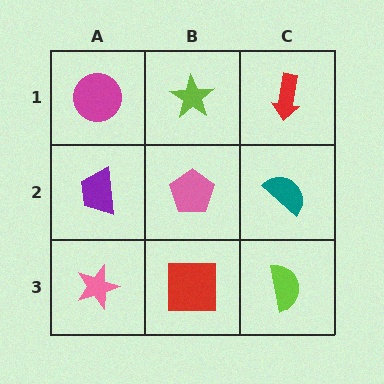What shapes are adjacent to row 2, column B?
A lime star (row 1, column B), a red square (row 3, column B), a purple trapezoid (row 2, column A), a teal semicircle (row 2, column C).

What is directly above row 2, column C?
A red arrow.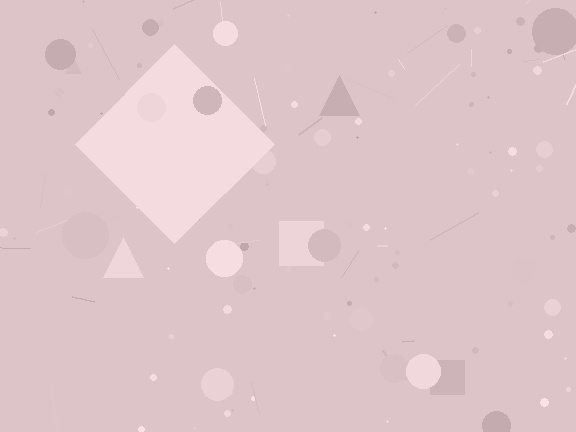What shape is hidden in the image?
A diamond is hidden in the image.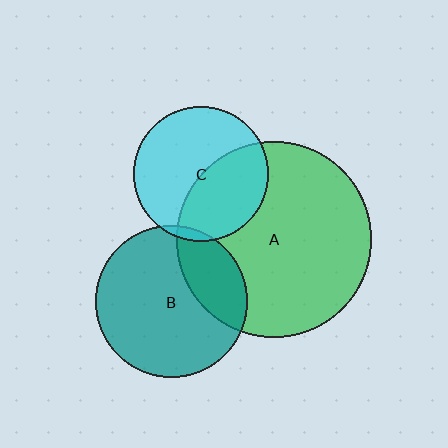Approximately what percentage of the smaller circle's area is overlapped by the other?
Approximately 5%.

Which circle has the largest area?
Circle A (green).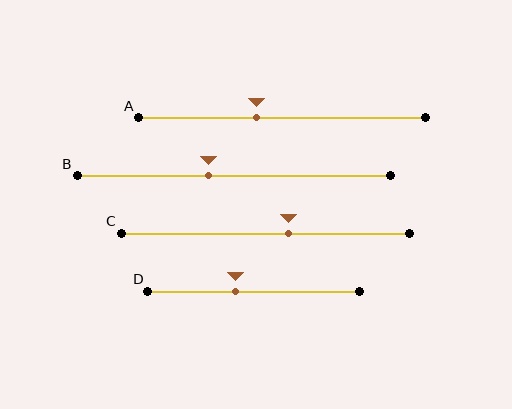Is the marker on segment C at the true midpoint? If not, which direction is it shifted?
No, the marker on segment C is shifted to the right by about 8% of the segment length.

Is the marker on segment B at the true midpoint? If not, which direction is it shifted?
No, the marker on segment B is shifted to the left by about 8% of the segment length.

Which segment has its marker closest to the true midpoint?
Segment B has its marker closest to the true midpoint.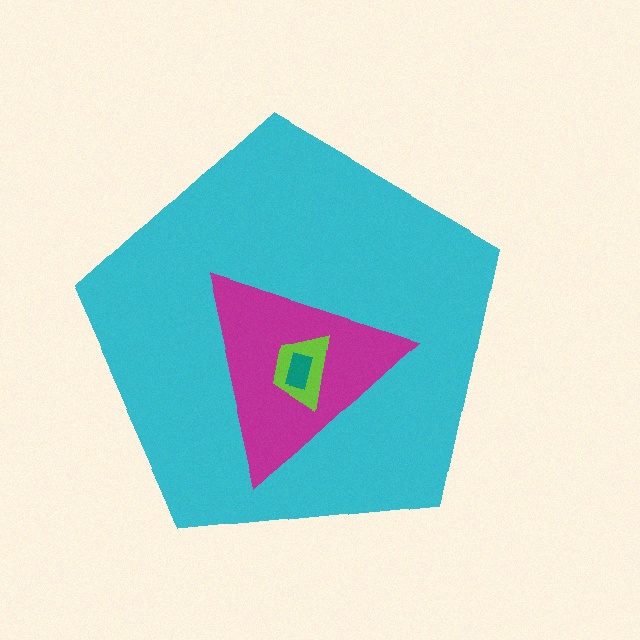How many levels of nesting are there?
4.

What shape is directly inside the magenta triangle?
The lime trapezoid.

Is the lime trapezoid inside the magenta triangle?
Yes.